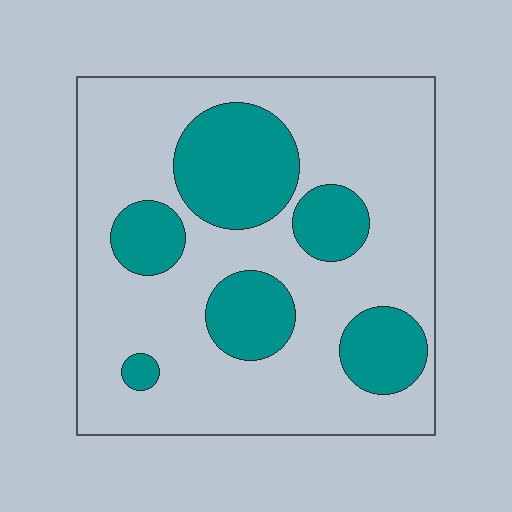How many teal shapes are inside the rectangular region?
6.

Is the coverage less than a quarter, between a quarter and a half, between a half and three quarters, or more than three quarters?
Between a quarter and a half.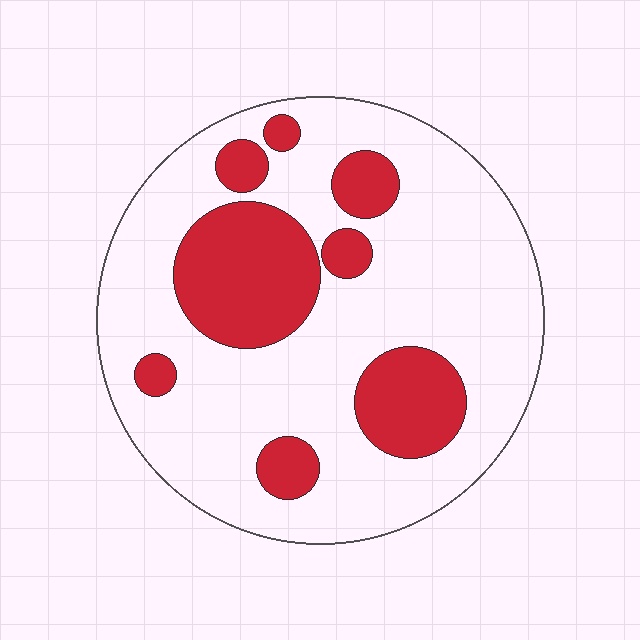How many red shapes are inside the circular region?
8.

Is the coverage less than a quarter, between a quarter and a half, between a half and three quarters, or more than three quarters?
Between a quarter and a half.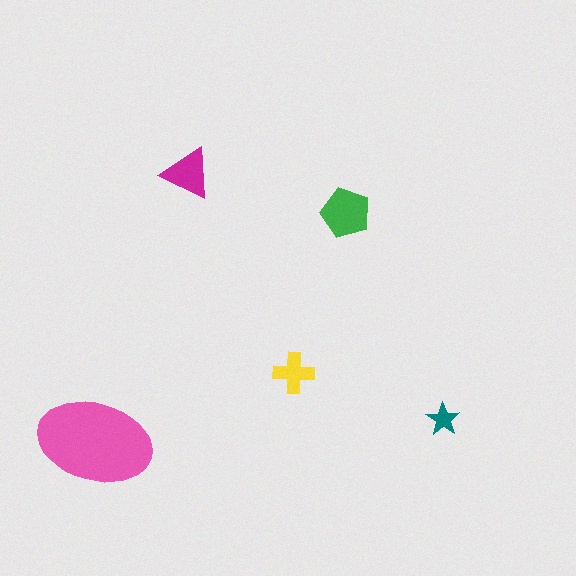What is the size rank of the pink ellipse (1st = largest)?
1st.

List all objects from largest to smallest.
The pink ellipse, the green pentagon, the magenta triangle, the yellow cross, the teal star.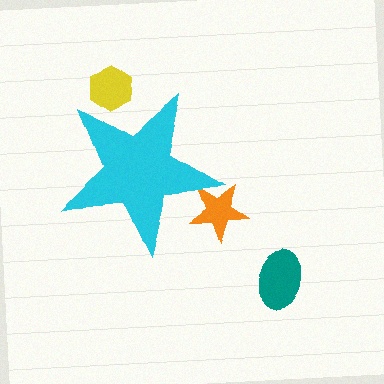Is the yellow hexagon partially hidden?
Yes, the yellow hexagon is partially hidden behind the cyan star.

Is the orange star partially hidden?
Yes, the orange star is partially hidden behind the cyan star.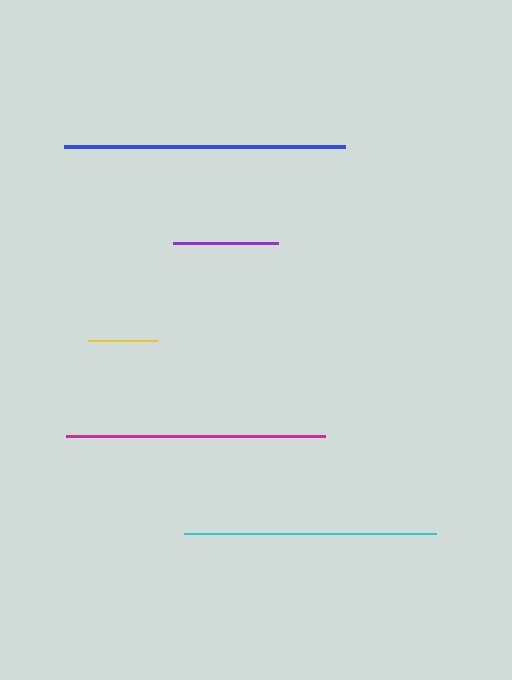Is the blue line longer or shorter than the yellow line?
The blue line is longer than the yellow line.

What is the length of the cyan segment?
The cyan segment is approximately 252 pixels long.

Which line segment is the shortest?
The yellow line is the shortest at approximately 70 pixels.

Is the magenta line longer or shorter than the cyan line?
The magenta line is longer than the cyan line.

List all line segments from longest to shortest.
From longest to shortest: blue, magenta, cyan, purple, yellow.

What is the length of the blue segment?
The blue segment is approximately 281 pixels long.